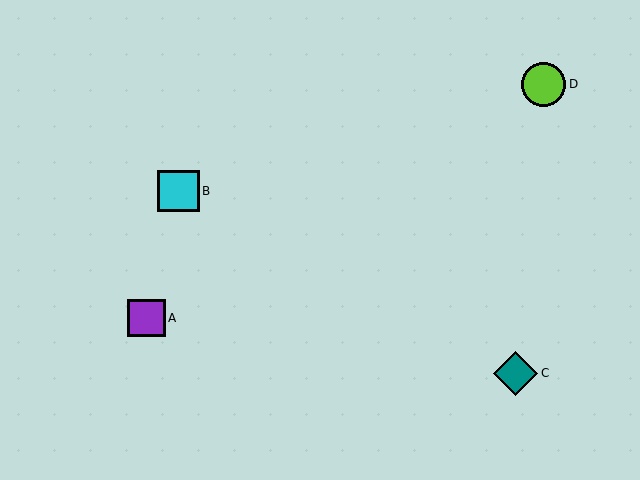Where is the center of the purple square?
The center of the purple square is at (147, 318).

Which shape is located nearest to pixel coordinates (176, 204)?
The cyan square (labeled B) at (178, 191) is nearest to that location.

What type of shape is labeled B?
Shape B is a cyan square.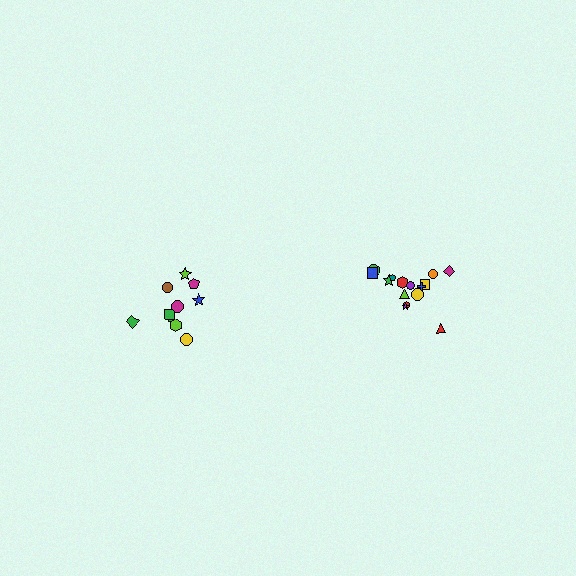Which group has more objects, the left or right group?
The right group.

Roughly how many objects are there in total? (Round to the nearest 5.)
Roughly 25 objects in total.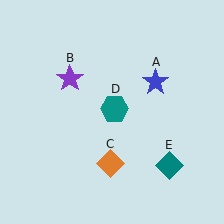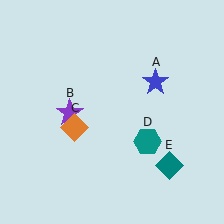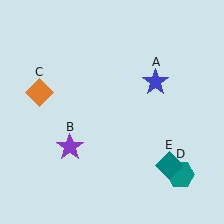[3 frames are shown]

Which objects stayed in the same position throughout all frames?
Blue star (object A) and teal diamond (object E) remained stationary.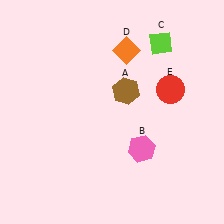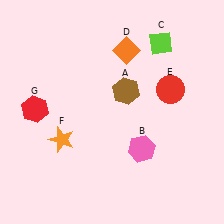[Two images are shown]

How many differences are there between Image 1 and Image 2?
There are 2 differences between the two images.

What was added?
An orange star (F), a red hexagon (G) were added in Image 2.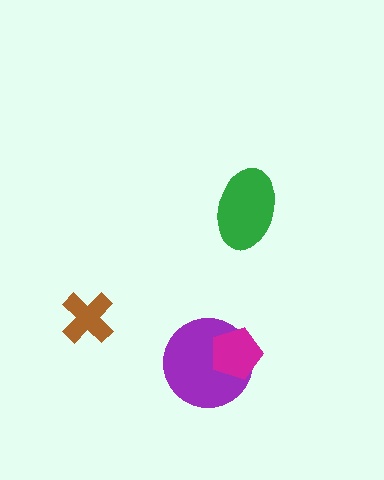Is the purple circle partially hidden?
Yes, it is partially covered by another shape.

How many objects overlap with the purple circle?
1 object overlaps with the purple circle.